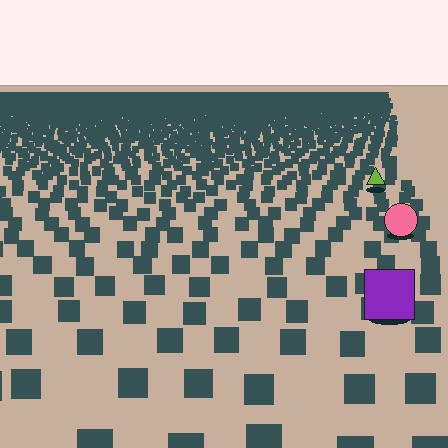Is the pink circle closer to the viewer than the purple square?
No. The purple square is closer — you can tell from the texture gradient: the ground texture is coarser near it.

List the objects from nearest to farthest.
From nearest to farthest: the purple square, the pink circle, the lime triangle.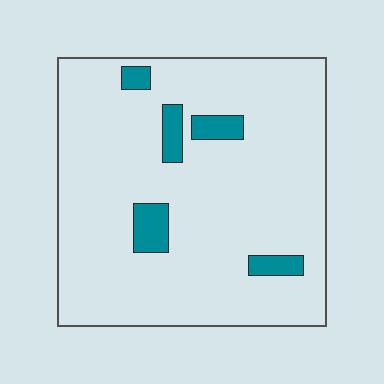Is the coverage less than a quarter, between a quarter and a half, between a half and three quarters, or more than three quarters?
Less than a quarter.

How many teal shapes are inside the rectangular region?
5.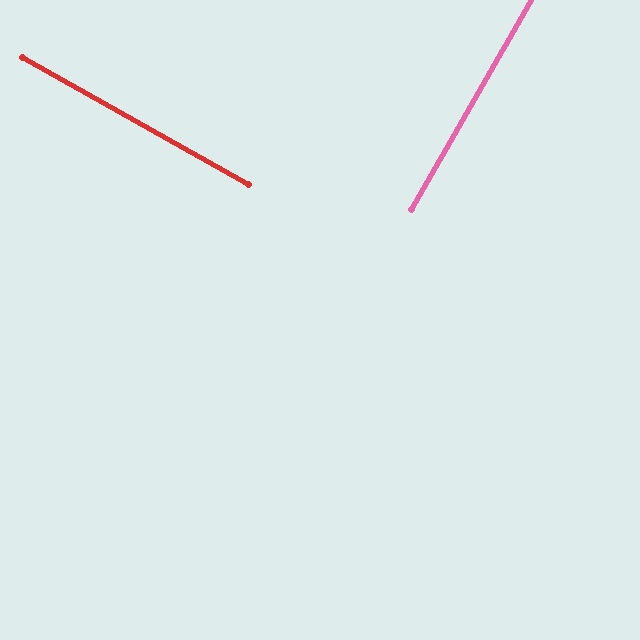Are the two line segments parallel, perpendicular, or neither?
Perpendicular — they meet at approximately 90°.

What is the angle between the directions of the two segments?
Approximately 90 degrees.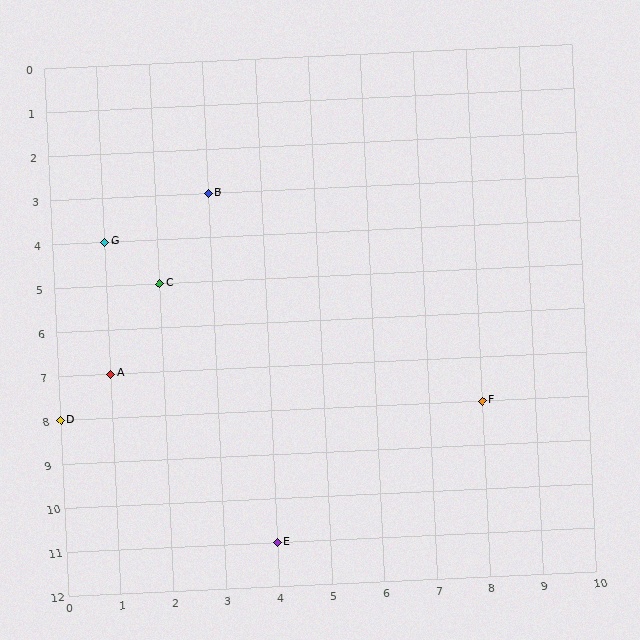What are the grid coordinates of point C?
Point C is at grid coordinates (2, 5).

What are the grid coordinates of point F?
Point F is at grid coordinates (8, 8).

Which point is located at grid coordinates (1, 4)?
Point G is at (1, 4).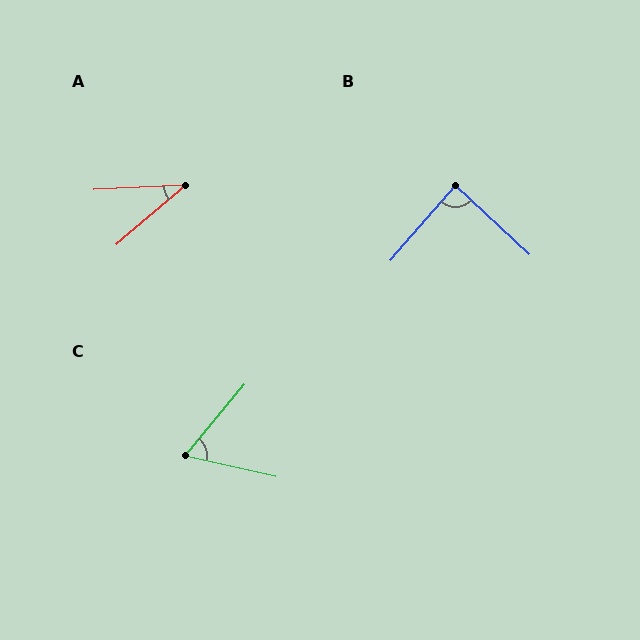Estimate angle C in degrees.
Approximately 63 degrees.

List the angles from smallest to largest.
A (38°), C (63°), B (88°).